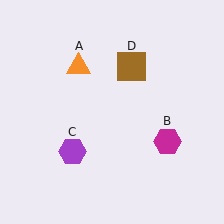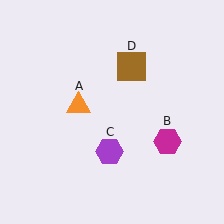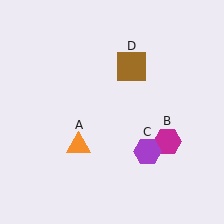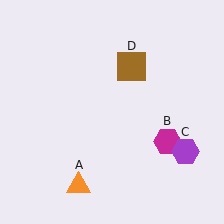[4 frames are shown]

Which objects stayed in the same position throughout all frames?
Magenta hexagon (object B) and brown square (object D) remained stationary.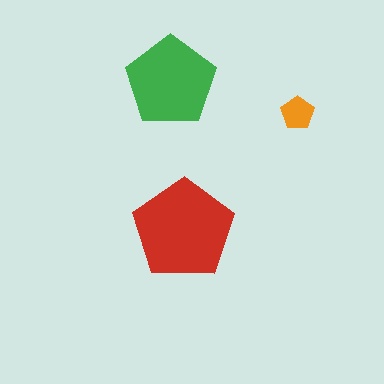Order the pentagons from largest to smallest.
the red one, the green one, the orange one.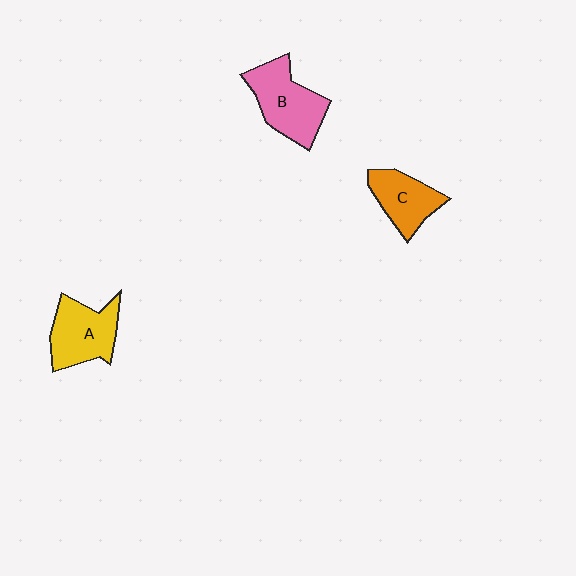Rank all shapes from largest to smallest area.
From largest to smallest: B (pink), A (yellow), C (orange).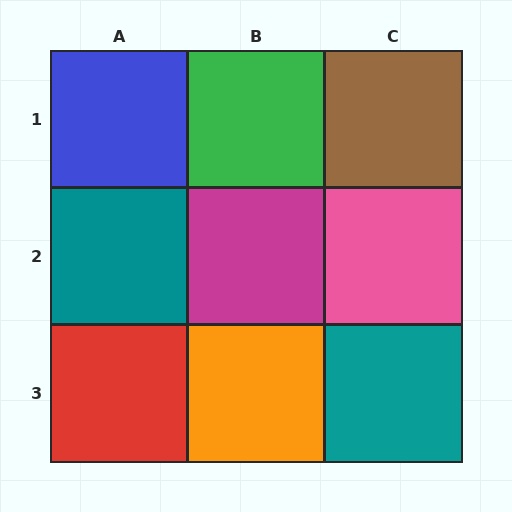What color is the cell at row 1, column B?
Green.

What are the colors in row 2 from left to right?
Teal, magenta, pink.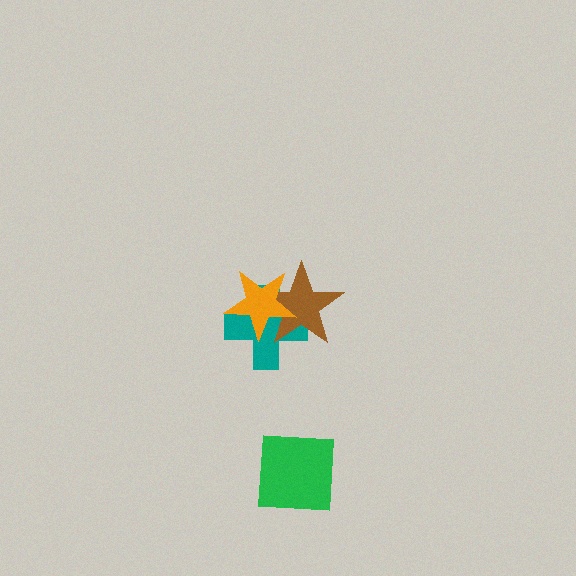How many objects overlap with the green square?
0 objects overlap with the green square.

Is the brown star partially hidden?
Yes, it is partially covered by another shape.